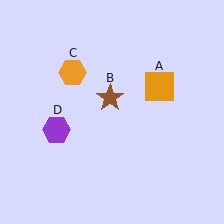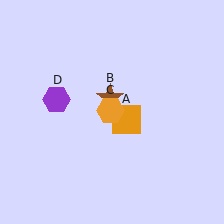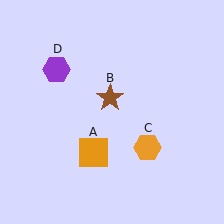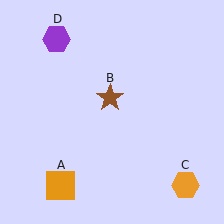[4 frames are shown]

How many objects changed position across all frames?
3 objects changed position: orange square (object A), orange hexagon (object C), purple hexagon (object D).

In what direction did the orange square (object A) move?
The orange square (object A) moved down and to the left.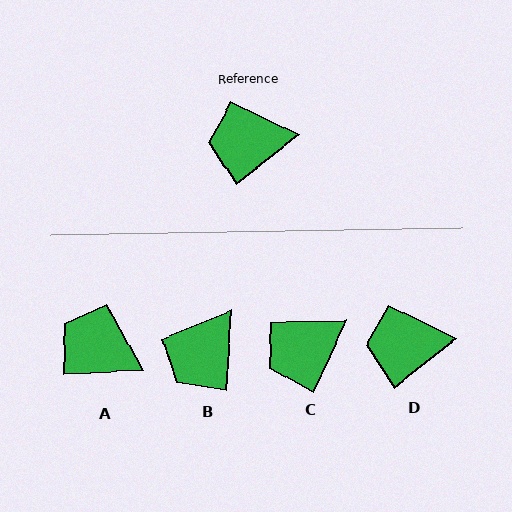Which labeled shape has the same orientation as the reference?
D.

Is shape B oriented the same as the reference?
No, it is off by about 48 degrees.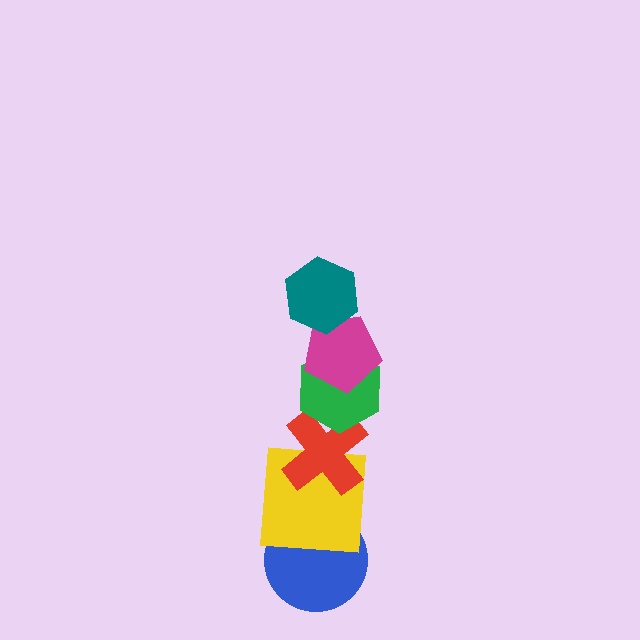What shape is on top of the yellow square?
The red cross is on top of the yellow square.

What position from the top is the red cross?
The red cross is 4th from the top.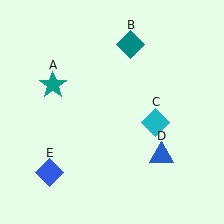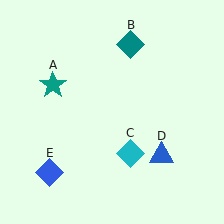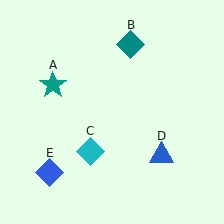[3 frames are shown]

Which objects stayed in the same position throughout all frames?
Teal star (object A) and teal diamond (object B) and blue triangle (object D) and blue diamond (object E) remained stationary.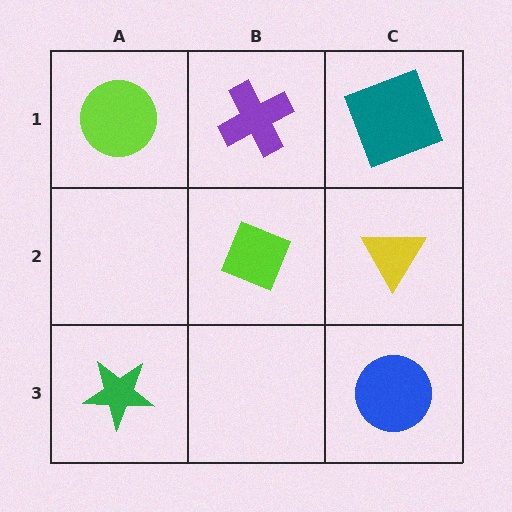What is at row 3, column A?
A green star.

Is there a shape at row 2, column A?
No, that cell is empty.